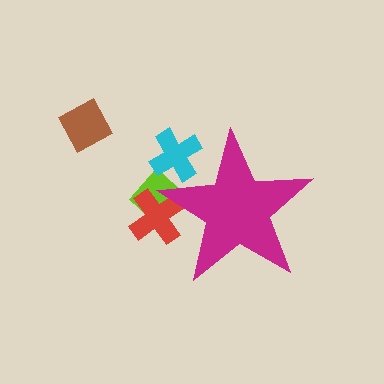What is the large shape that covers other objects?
A magenta star.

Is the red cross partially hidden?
Yes, the red cross is partially hidden behind the magenta star.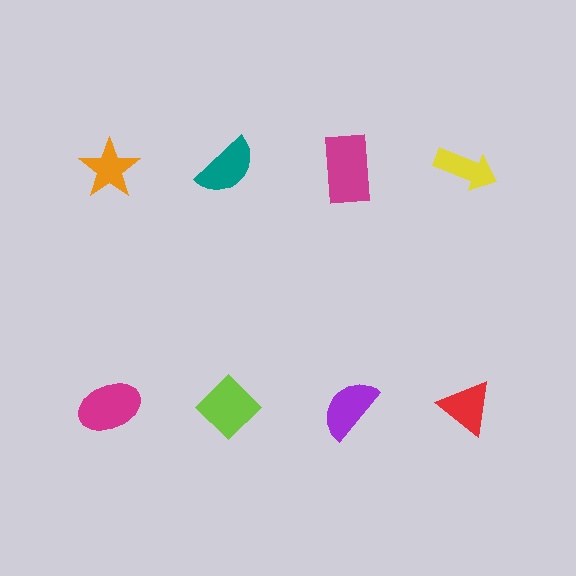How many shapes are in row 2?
4 shapes.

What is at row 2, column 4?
A red triangle.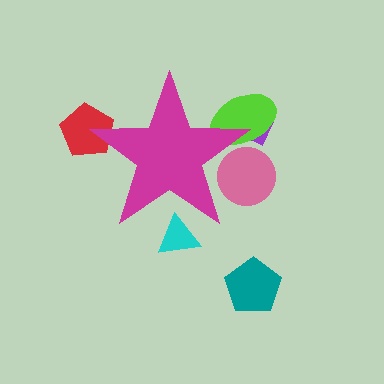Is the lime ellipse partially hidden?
Yes, the lime ellipse is partially hidden behind the magenta star.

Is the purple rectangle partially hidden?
Yes, the purple rectangle is partially hidden behind the magenta star.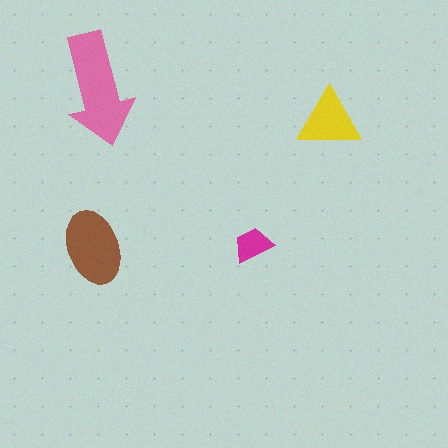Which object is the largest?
The pink arrow.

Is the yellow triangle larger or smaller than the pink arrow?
Smaller.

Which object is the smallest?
The magenta trapezoid.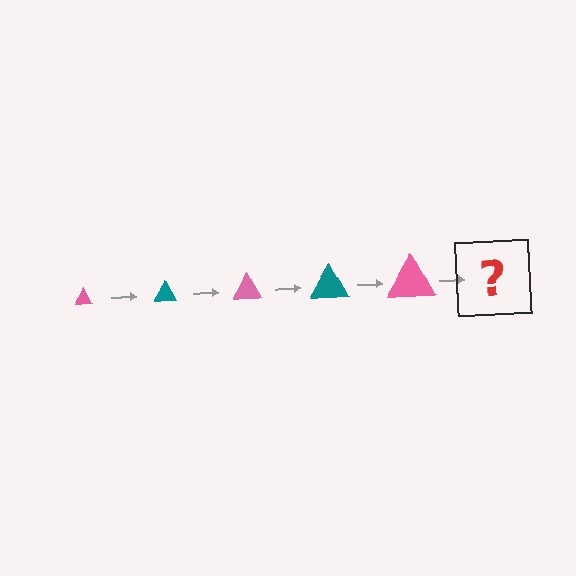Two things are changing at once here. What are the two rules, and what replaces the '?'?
The two rules are that the triangle grows larger each step and the color cycles through pink and teal. The '?' should be a teal triangle, larger than the previous one.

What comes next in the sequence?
The next element should be a teal triangle, larger than the previous one.